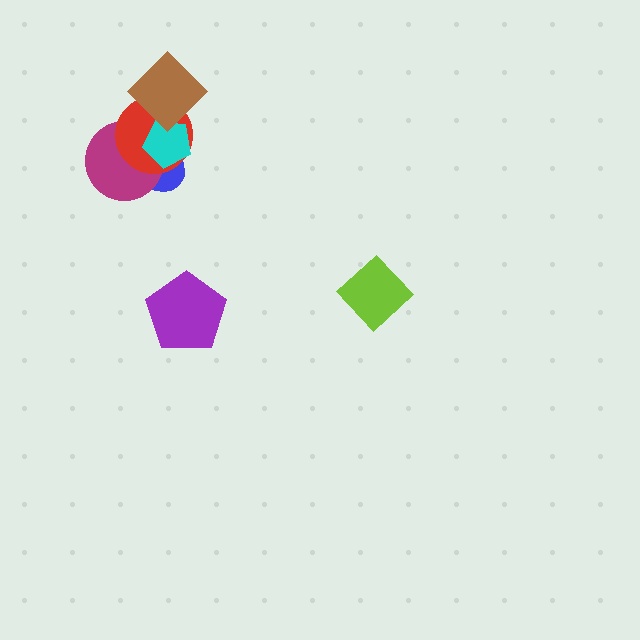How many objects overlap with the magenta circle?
3 objects overlap with the magenta circle.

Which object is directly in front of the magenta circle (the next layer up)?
The red circle is directly in front of the magenta circle.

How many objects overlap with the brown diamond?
3 objects overlap with the brown diamond.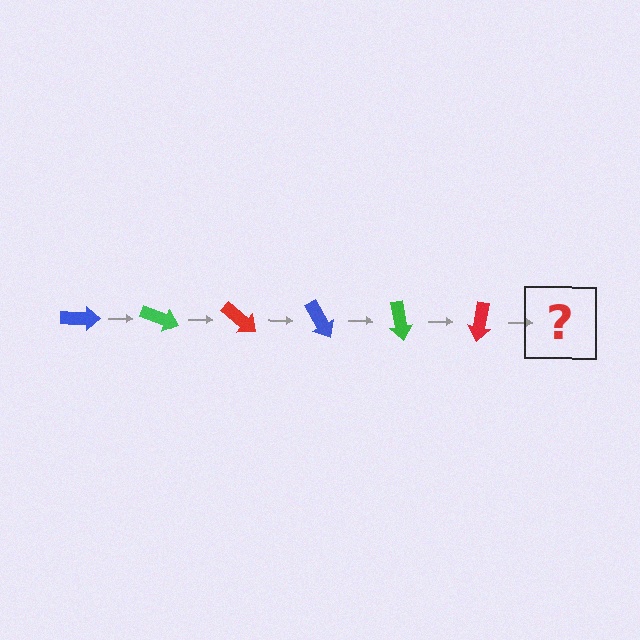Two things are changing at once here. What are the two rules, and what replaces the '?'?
The two rules are that it rotates 20 degrees each step and the color cycles through blue, green, and red. The '?' should be a blue arrow, rotated 120 degrees from the start.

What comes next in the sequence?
The next element should be a blue arrow, rotated 120 degrees from the start.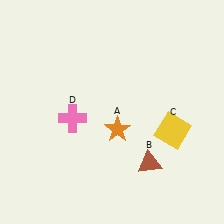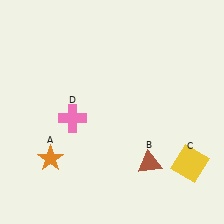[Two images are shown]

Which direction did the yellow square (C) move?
The yellow square (C) moved down.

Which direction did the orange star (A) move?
The orange star (A) moved left.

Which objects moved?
The objects that moved are: the orange star (A), the yellow square (C).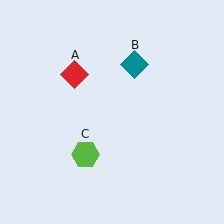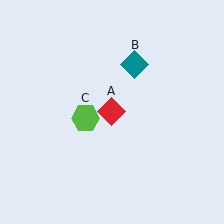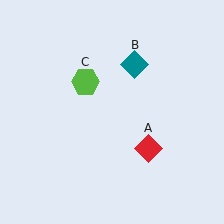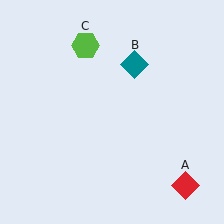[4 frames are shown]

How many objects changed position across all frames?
2 objects changed position: red diamond (object A), lime hexagon (object C).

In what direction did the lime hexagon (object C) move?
The lime hexagon (object C) moved up.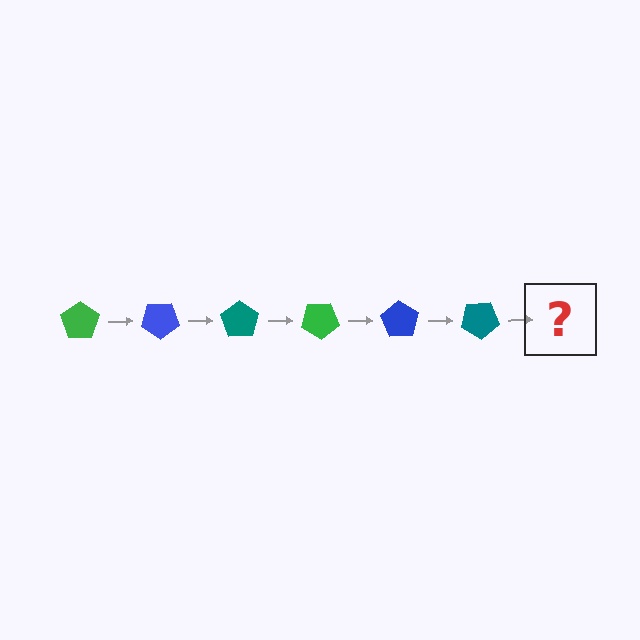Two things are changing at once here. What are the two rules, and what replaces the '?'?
The two rules are that it rotates 35 degrees each step and the color cycles through green, blue, and teal. The '?' should be a green pentagon, rotated 210 degrees from the start.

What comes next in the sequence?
The next element should be a green pentagon, rotated 210 degrees from the start.